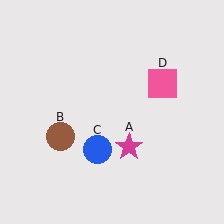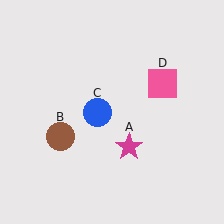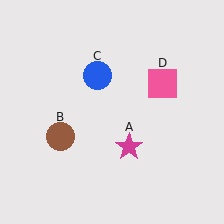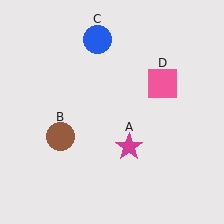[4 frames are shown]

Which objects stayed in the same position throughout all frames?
Magenta star (object A) and brown circle (object B) and pink square (object D) remained stationary.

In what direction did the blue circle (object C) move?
The blue circle (object C) moved up.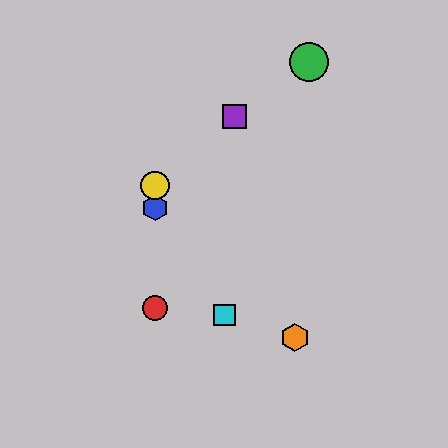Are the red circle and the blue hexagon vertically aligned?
Yes, both are at x≈155.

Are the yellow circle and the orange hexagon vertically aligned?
No, the yellow circle is at x≈155 and the orange hexagon is at x≈295.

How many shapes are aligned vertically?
3 shapes (the red circle, the blue hexagon, the yellow circle) are aligned vertically.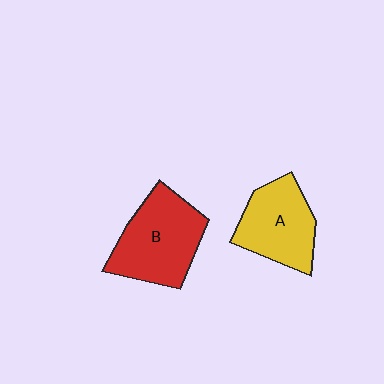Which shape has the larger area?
Shape B (red).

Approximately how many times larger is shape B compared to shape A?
Approximately 1.2 times.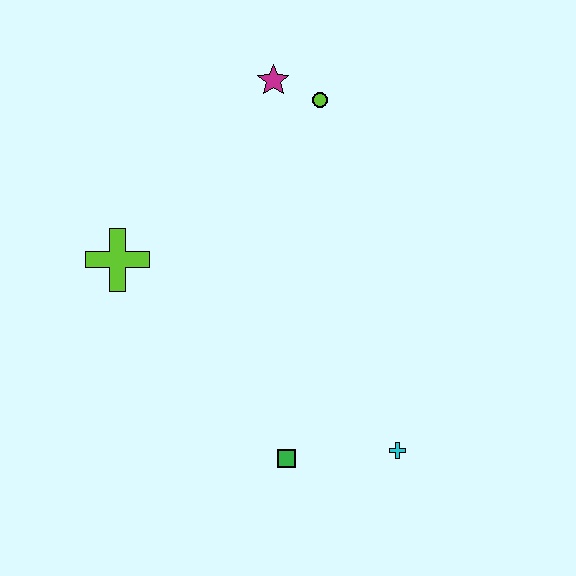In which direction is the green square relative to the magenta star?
The green square is below the magenta star.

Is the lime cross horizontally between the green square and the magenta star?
No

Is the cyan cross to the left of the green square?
No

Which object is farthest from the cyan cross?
The magenta star is farthest from the cyan cross.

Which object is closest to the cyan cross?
The green square is closest to the cyan cross.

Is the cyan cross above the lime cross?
No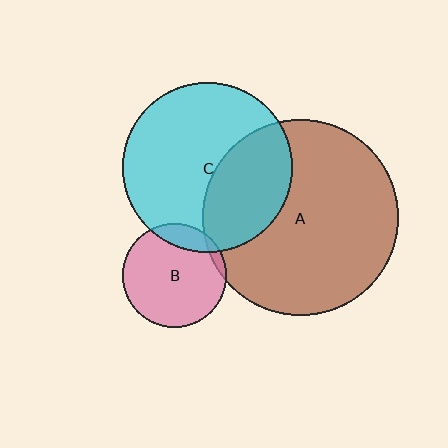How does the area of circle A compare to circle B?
Approximately 3.5 times.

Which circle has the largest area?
Circle A (brown).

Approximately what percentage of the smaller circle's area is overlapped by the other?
Approximately 15%.